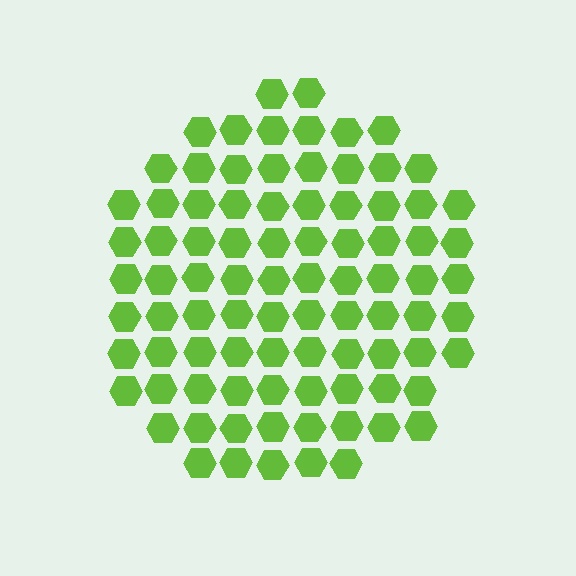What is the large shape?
The large shape is a circle.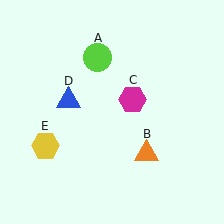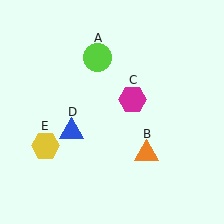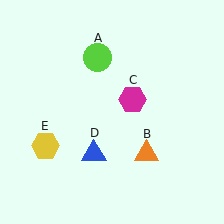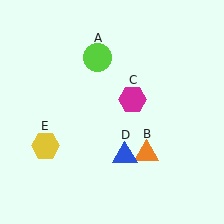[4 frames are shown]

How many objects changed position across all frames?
1 object changed position: blue triangle (object D).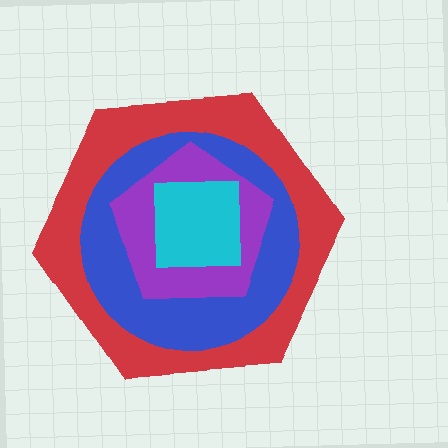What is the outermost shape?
The red hexagon.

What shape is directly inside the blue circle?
The purple pentagon.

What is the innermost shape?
The cyan square.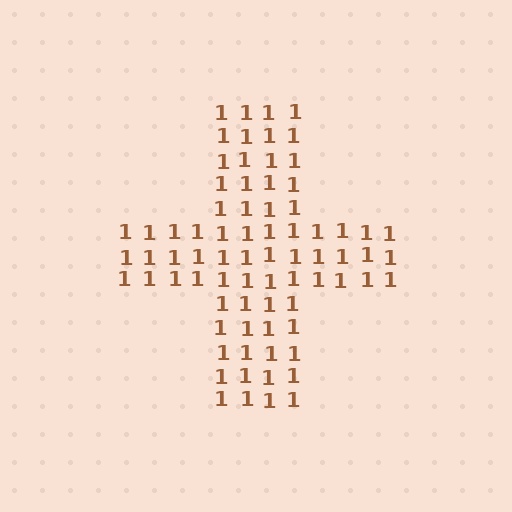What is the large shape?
The large shape is a cross.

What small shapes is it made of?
It is made of small digit 1's.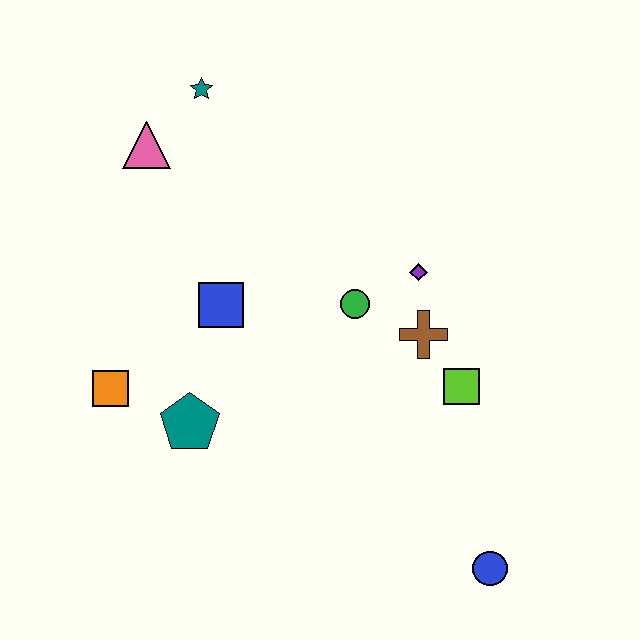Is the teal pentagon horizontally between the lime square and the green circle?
No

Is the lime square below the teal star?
Yes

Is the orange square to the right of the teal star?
No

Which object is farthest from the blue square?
The blue circle is farthest from the blue square.